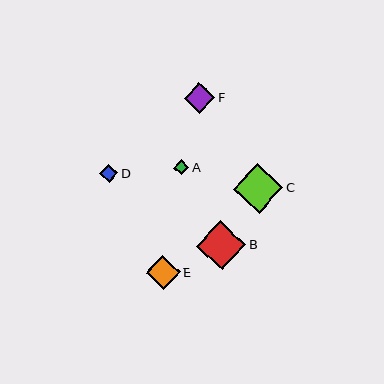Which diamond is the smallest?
Diamond A is the smallest with a size of approximately 15 pixels.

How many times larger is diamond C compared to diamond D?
Diamond C is approximately 2.7 times the size of diamond D.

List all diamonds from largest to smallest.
From largest to smallest: C, B, E, F, D, A.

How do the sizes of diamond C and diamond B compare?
Diamond C and diamond B are approximately the same size.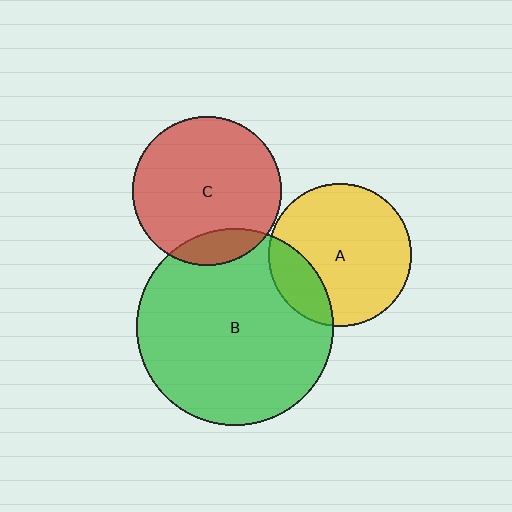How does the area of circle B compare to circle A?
Approximately 1.9 times.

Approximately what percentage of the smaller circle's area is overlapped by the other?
Approximately 15%.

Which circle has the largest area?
Circle B (green).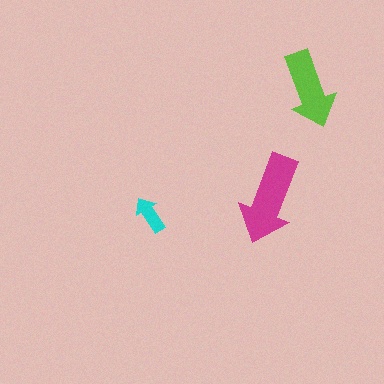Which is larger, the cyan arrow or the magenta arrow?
The magenta one.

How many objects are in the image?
There are 3 objects in the image.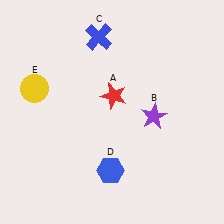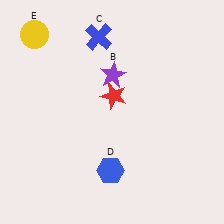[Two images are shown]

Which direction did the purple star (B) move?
The purple star (B) moved up.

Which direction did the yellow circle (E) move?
The yellow circle (E) moved up.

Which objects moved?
The objects that moved are: the purple star (B), the yellow circle (E).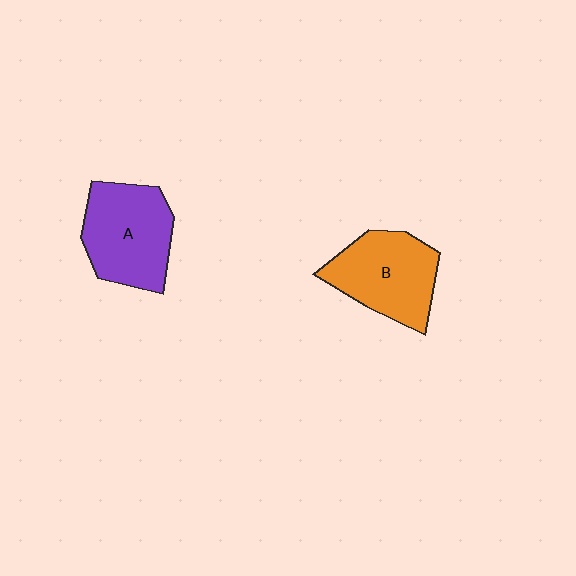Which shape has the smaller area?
Shape B (orange).